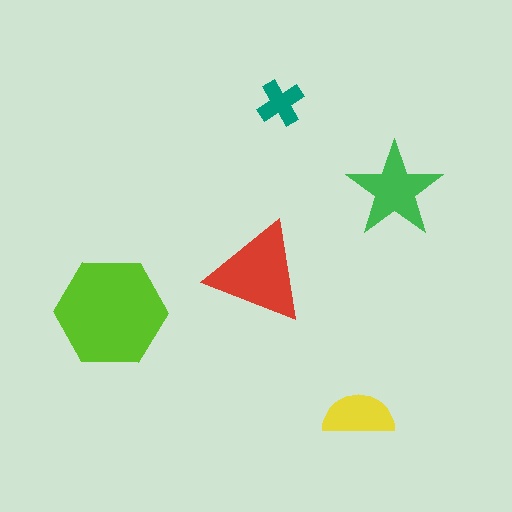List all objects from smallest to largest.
The teal cross, the yellow semicircle, the green star, the red triangle, the lime hexagon.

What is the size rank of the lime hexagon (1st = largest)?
1st.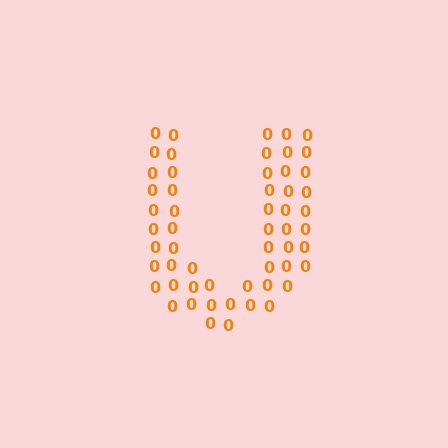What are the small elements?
The small elements are digit 0's.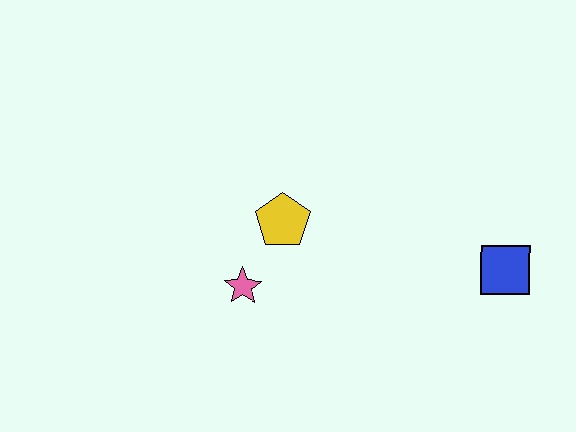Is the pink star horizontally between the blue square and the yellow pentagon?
No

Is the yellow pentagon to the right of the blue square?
No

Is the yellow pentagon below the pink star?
No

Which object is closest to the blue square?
The yellow pentagon is closest to the blue square.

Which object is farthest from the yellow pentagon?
The blue square is farthest from the yellow pentagon.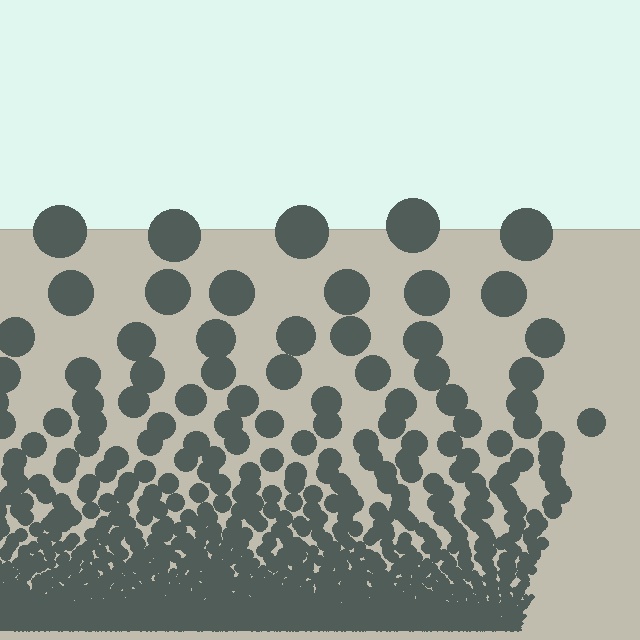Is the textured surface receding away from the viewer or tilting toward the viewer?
The surface appears to tilt toward the viewer. Texture elements get larger and sparser toward the top.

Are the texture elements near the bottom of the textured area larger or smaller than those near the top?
Smaller. The gradient is inverted — elements near the bottom are smaller and denser.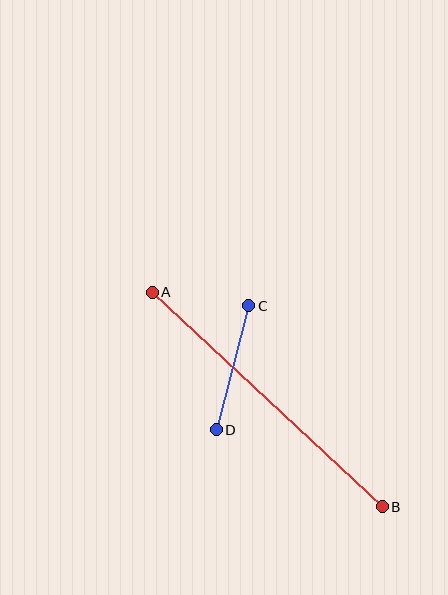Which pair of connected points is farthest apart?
Points A and B are farthest apart.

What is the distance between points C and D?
The distance is approximately 128 pixels.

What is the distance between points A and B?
The distance is approximately 314 pixels.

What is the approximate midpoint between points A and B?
The midpoint is at approximately (267, 399) pixels.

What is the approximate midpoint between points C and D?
The midpoint is at approximately (233, 368) pixels.